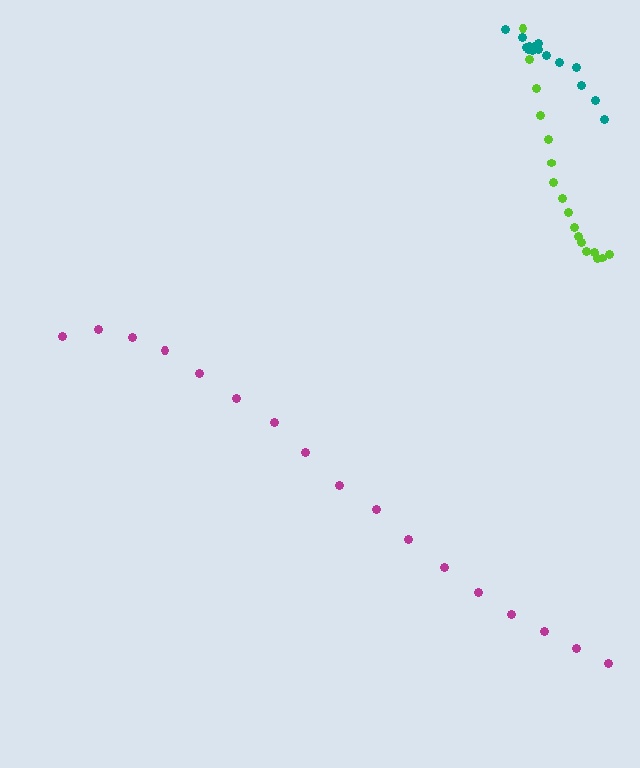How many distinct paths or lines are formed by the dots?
There are 3 distinct paths.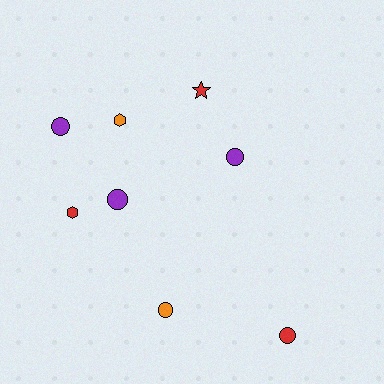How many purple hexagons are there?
There are no purple hexagons.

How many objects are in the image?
There are 8 objects.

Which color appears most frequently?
Red, with 3 objects.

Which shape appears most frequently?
Circle, with 5 objects.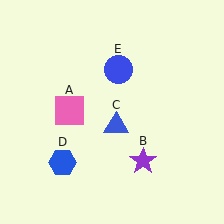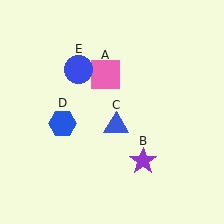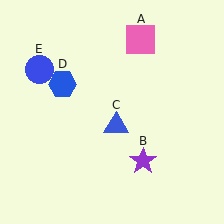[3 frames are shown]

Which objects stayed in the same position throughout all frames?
Purple star (object B) and blue triangle (object C) remained stationary.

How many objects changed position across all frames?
3 objects changed position: pink square (object A), blue hexagon (object D), blue circle (object E).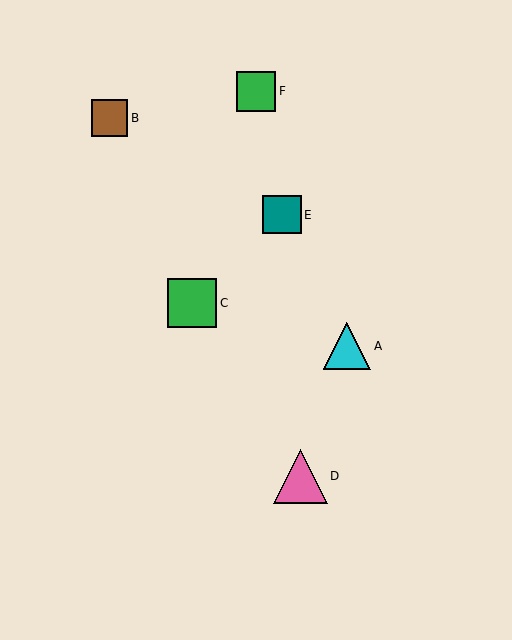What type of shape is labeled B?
Shape B is a brown square.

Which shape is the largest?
The pink triangle (labeled D) is the largest.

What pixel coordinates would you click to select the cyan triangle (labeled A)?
Click at (347, 346) to select the cyan triangle A.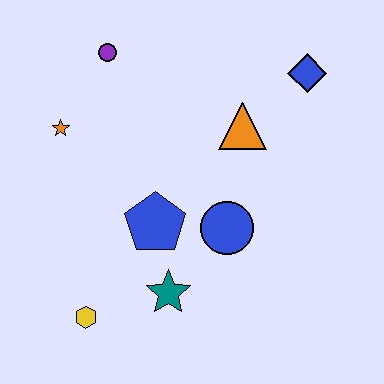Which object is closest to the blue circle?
The blue pentagon is closest to the blue circle.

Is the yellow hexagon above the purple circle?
No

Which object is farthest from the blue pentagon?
The blue diamond is farthest from the blue pentagon.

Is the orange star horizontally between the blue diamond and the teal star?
No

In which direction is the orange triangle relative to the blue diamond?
The orange triangle is to the left of the blue diamond.